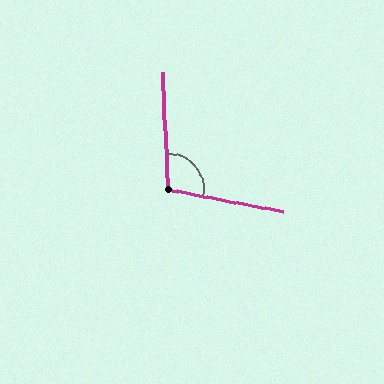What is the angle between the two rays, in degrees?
Approximately 104 degrees.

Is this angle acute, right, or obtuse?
It is obtuse.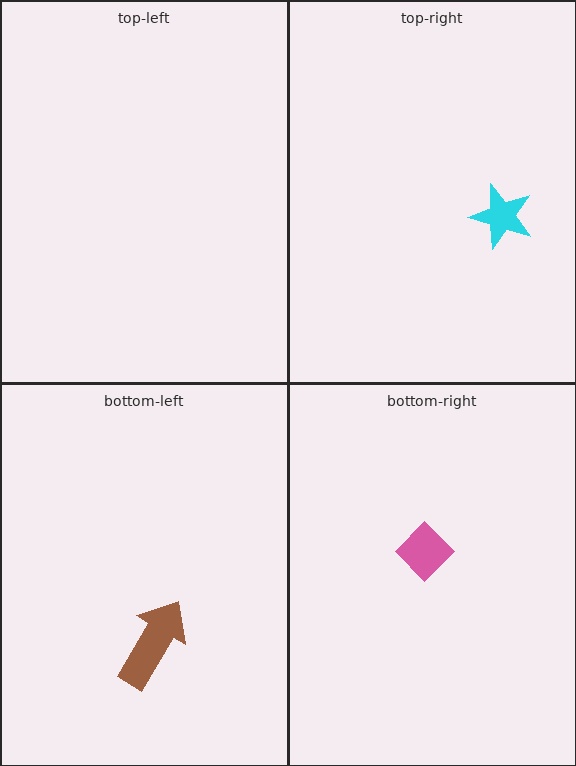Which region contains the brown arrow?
The bottom-left region.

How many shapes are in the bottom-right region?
1.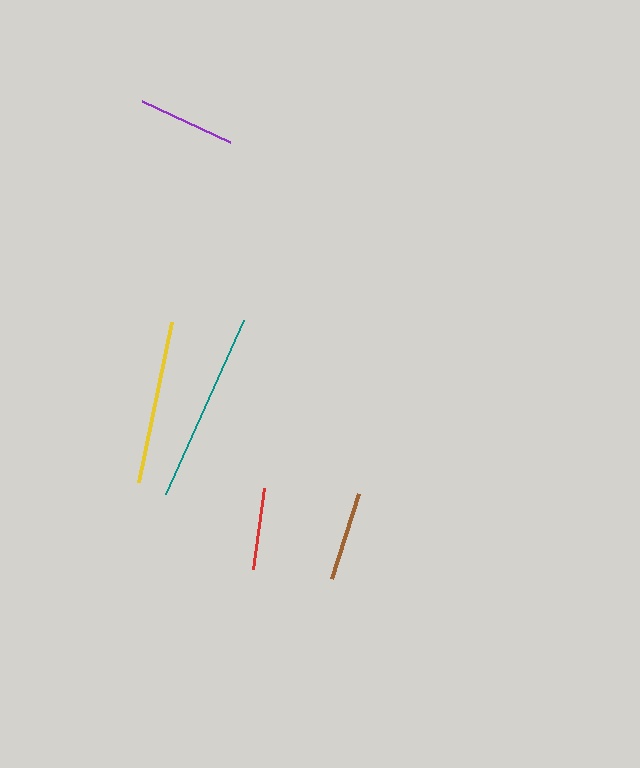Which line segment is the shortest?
The red line is the shortest at approximately 82 pixels.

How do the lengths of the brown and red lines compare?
The brown and red lines are approximately the same length.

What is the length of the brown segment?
The brown segment is approximately 89 pixels long.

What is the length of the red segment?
The red segment is approximately 82 pixels long.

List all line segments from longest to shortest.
From longest to shortest: teal, yellow, purple, brown, red.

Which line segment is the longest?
The teal line is the longest at approximately 191 pixels.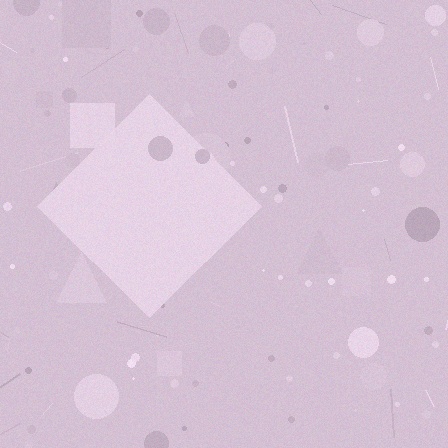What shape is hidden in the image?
A diamond is hidden in the image.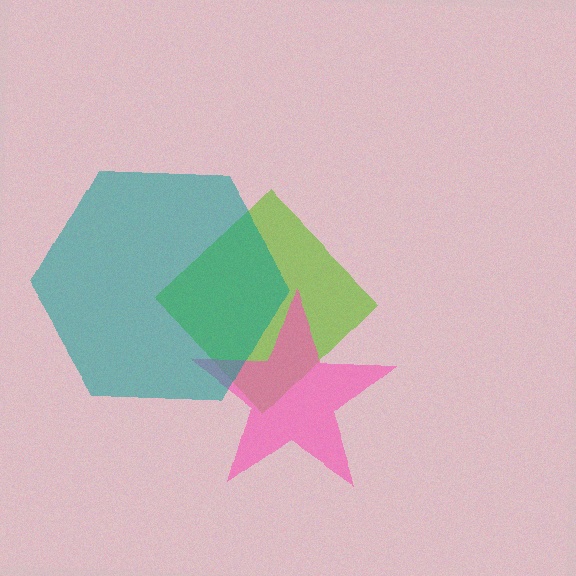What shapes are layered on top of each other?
The layered shapes are: a lime diamond, a pink star, a teal hexagon.